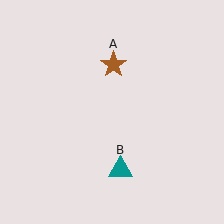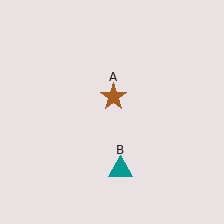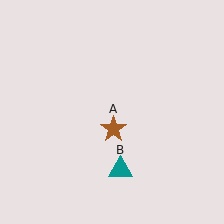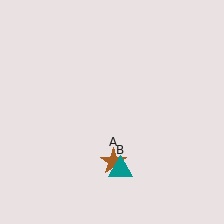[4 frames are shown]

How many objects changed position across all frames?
1 object changed position: brown star (object A).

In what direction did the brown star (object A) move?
The brown star (object A) moved down.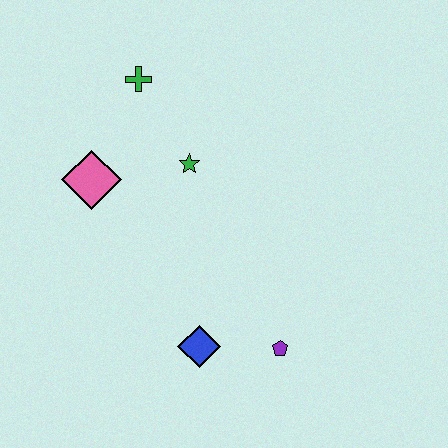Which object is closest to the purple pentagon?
The blue diamond is closest to the purple pentagon.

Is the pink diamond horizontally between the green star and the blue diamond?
No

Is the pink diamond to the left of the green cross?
Yes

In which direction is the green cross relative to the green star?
The green cross is above the green star.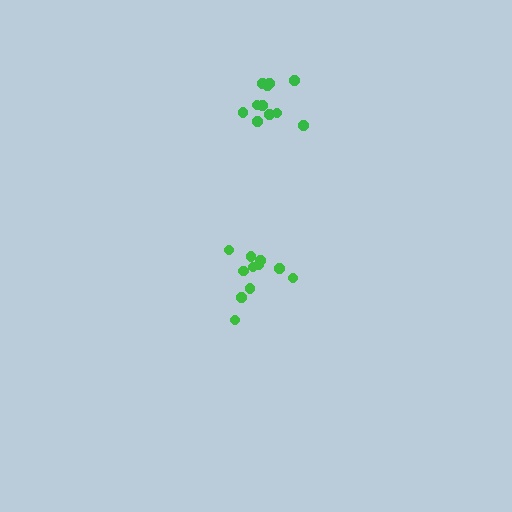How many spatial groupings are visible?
There are 2 spatial groupings.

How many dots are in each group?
Group 1: 11 dots, Group 2: 11 dots (22 total).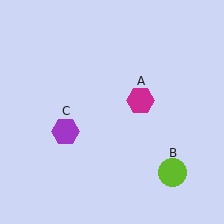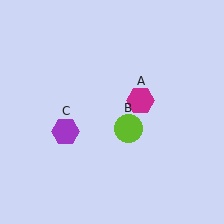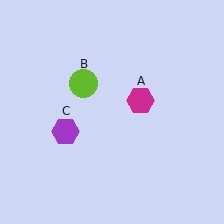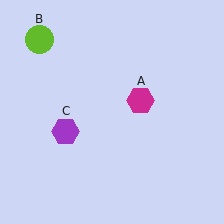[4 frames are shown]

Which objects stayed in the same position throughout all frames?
Magenta hexagon (object A) and purple hexagon (object C) remained stationary.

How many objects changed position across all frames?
1 object changed position: lime circle (object B).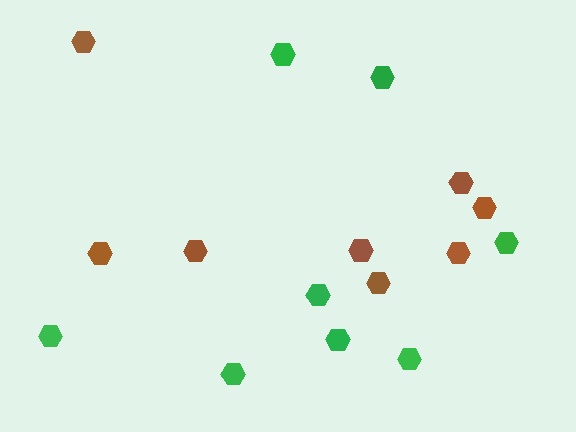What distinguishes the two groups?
There are 2 groups: one group of brown hexagons (8) and one group of green hexagons (8).